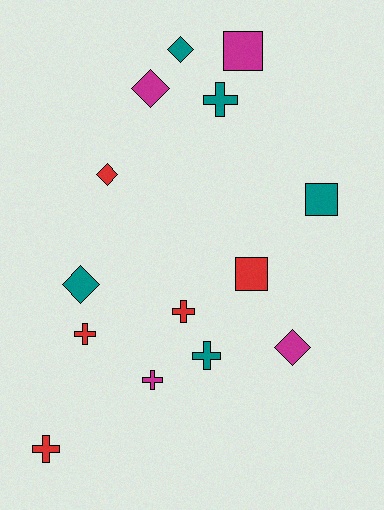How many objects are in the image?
There are 14 objects.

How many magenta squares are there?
There is 1 magenta square.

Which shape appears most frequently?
Cross, with 6 objects.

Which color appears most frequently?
Red, with 5 objects.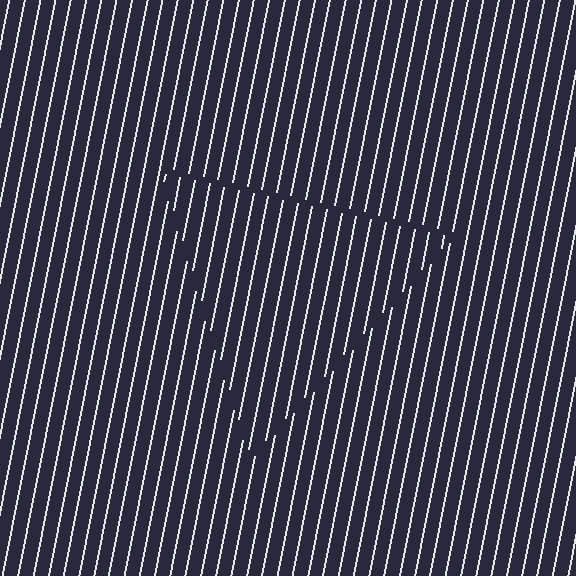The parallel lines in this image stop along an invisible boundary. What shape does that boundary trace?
An illusory triangle. The interior of the shape contains the same grating, shifted by half a period — the contour is defined by the phase discontinuity where line-ends from the inner and outer gratings abut.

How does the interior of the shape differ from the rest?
The interior of the shape contains the same grating, shifted by half a period — the contour is defined by the phase discontinuity where line-ends from the inner and outer gratings abut.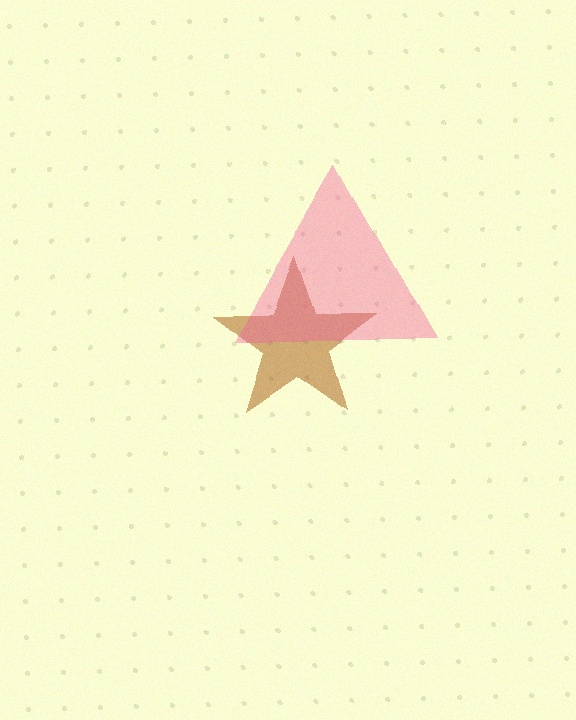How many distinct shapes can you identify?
There are 2 distinct shapes: a brown star, a pink triangle.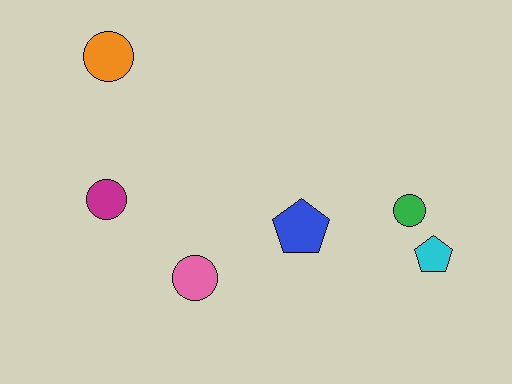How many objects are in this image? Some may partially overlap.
There are 6 objects.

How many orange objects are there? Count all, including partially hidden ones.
There is 1 orange object.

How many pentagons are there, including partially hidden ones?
There are 2 pentagons.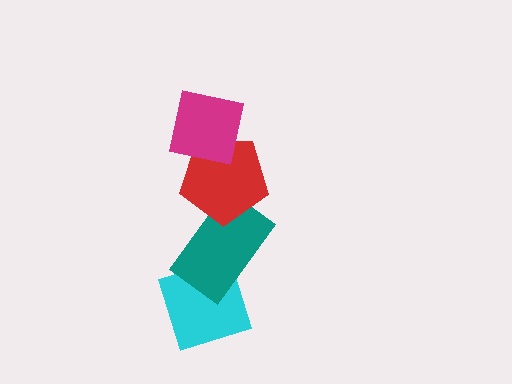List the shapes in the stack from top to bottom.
From top to bottom: the magenta square, the red pentagon, the teal rectangle, the cyan diamond.